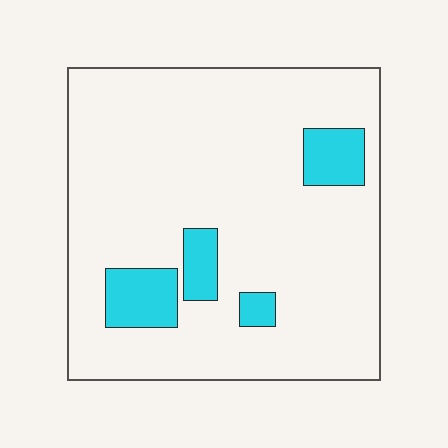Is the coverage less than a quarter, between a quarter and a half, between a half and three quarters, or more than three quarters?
Less than a quarter.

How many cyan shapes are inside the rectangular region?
4.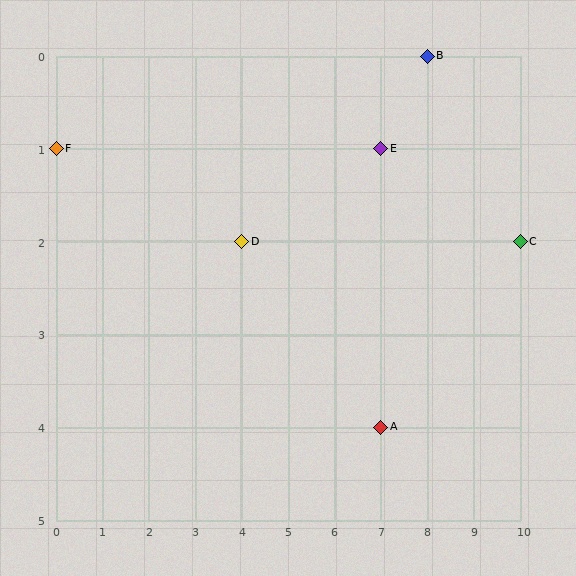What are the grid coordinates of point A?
Point A is at grid coordinates (7, 4).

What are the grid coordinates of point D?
Point D is at grid coordinates (4, 2).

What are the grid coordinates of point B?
Point B is at grid coordinates (8, 0).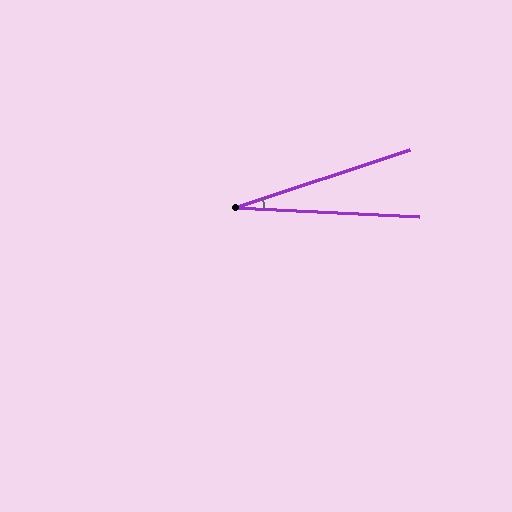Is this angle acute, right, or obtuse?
It is acute.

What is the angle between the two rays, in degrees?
Approximately 21 degrees.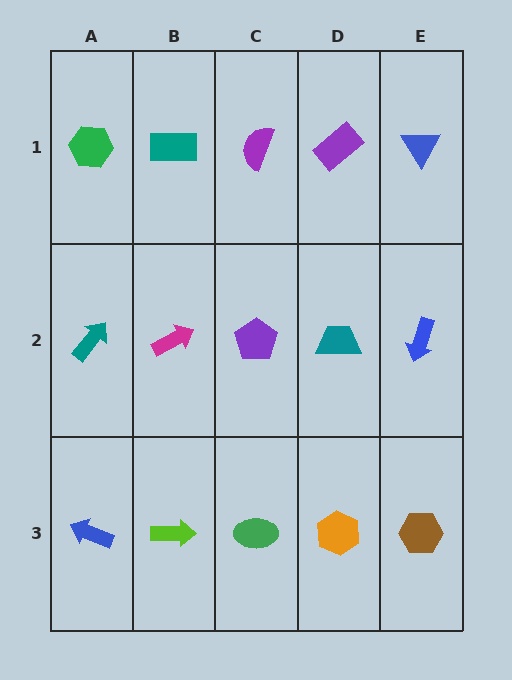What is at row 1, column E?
A blue triangle.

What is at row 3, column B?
A lime arrow.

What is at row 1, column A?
A green hexagon.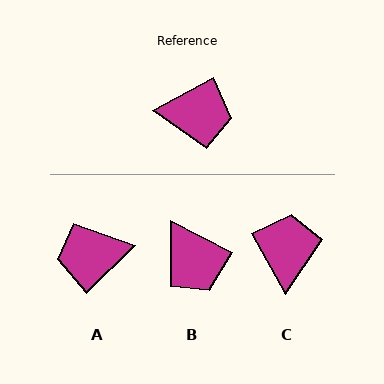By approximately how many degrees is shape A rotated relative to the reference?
Approximately 164 degrees clockwise.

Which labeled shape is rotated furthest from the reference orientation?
A, about 164 degrees away.